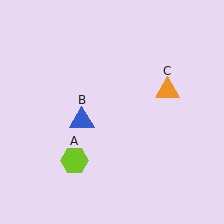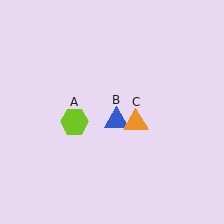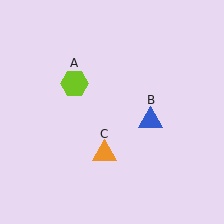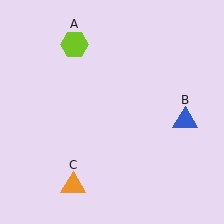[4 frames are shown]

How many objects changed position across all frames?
3 objects changed position: lime hexagon (object A), blue triangle (object B), orange triangle (object C).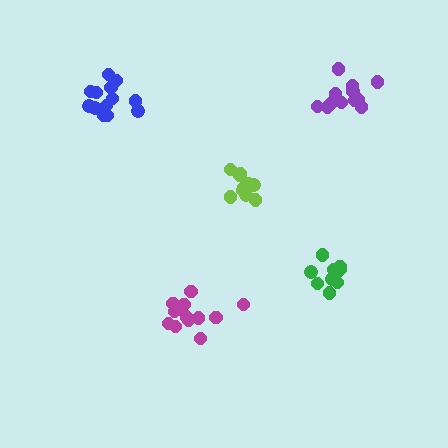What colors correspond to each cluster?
The clusters are colored: green, blue, purple, lime, magenta.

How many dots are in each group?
Group 1: 11 dots, Group 2: 13 dots, Group 3: 13 dots, Group 4: 10 dots, Group 5: 13 dots (60 total).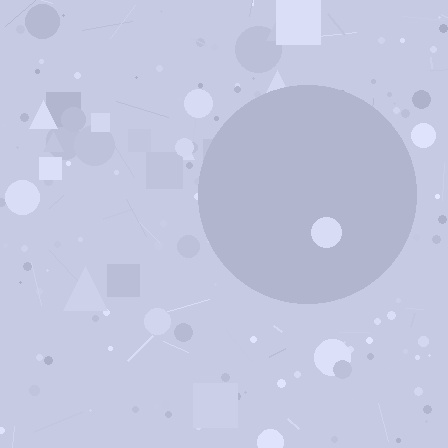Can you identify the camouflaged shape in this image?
The camouflaged shape is a circle.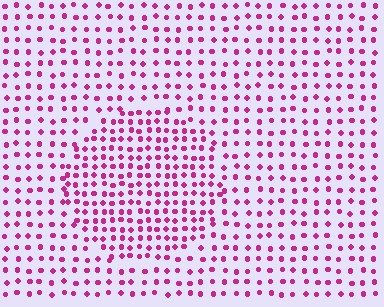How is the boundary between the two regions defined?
The boundary is defined by a change in element density (approximately 1.6x ratio). All elements are the same color, size, and shape.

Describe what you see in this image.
The image contains small magenta elements arranged at two different densities. A circle-shaped region is visible where the elements are more densely packed than the surrounding area.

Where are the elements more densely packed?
The elements are more densely packed inside the circle boundary.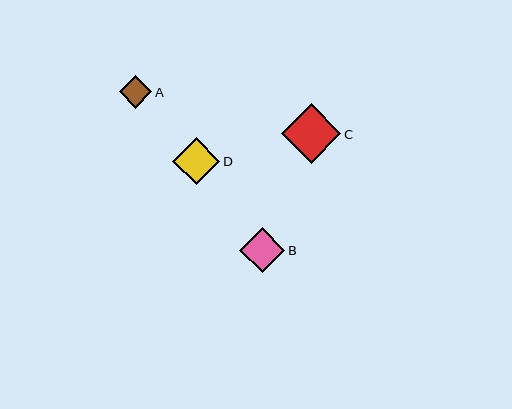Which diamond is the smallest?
Diamond A is the smallest with a size of approximately 32 pixels.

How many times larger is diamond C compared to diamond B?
Diamond C is approximately 1.3 times the size of diamond B.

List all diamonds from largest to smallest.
From largest to smallest: C, D, B, A.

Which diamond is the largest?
Diamond C is the largest with a size of approximately 60 pixels.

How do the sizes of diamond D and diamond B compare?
Diamond D and diamond B are approximately the same size.